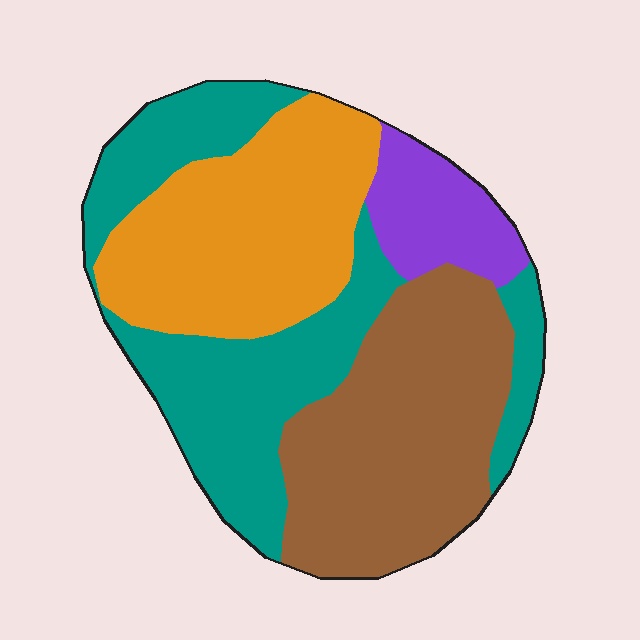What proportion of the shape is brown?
Brown covers 30% of the shape.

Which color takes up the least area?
Purple, at roughly 10%.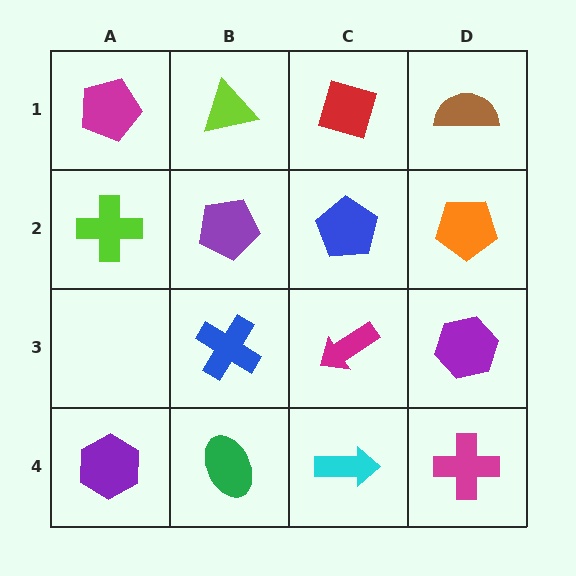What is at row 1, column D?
A brown semicircle.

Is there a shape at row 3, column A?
No, that cell is empty.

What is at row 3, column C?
A magenta arrow.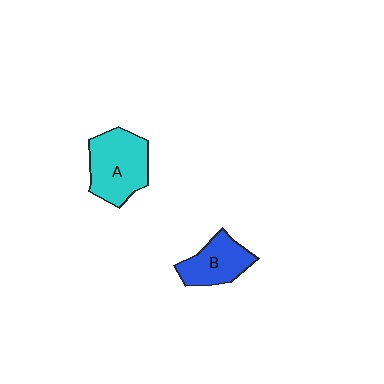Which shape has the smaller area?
Shape B (blue).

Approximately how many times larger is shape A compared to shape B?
Approximately 1.4 times.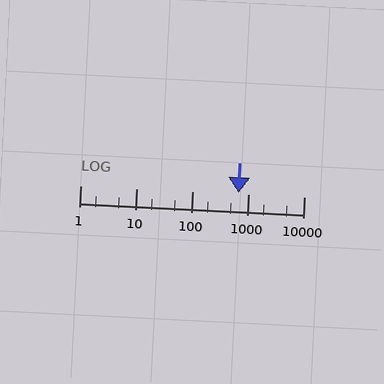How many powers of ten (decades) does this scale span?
The scale spans 4 decades, from 1 to 10000.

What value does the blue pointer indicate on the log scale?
The pointer indicates approximately 670.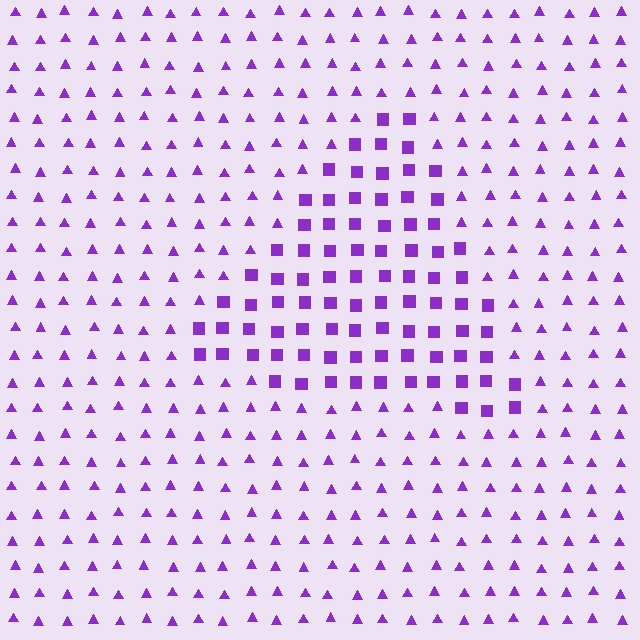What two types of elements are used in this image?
The image uses squares inside the triangle region and triangles outside it.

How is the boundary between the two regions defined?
The boundary is defined by a change in element shape: squares inside vs. triangles outside. All elements share the same color and spacing.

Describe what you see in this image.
The image is filled with small purple elements arranged in a uniform grid. A triangle-shaped region contains squares, while the surrounding area contains triangles. The boundary is defined purely by the change in element shape.